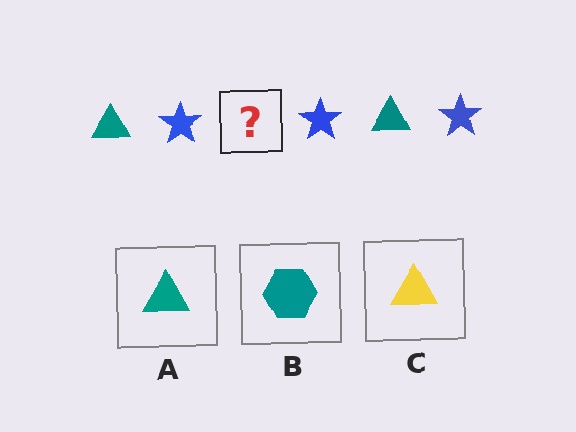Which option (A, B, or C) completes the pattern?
A.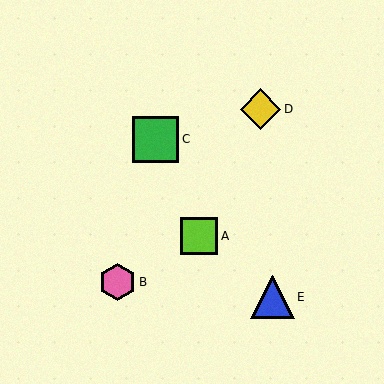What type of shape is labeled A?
Shape A is a lime square.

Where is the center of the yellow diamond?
The center of the yellow diamond is at (260, 109).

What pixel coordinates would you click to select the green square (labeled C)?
Click at (155, 139) to select the green square C.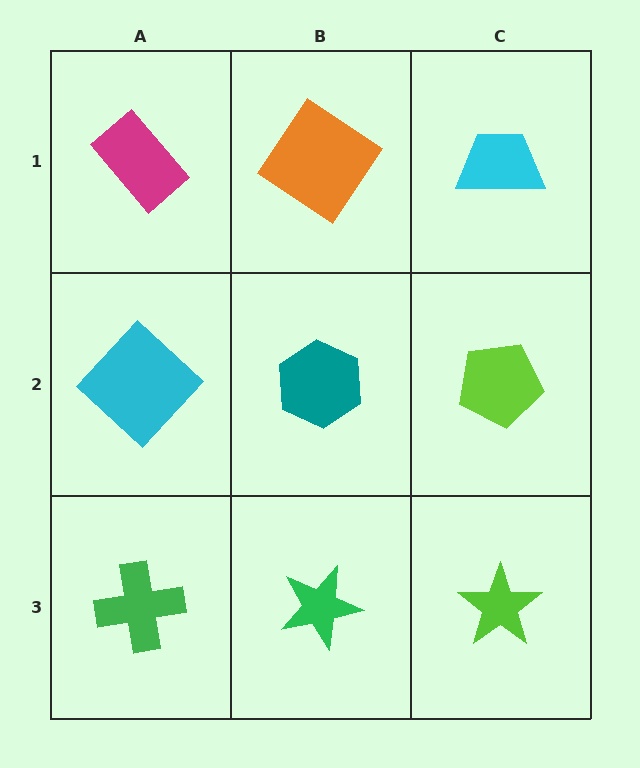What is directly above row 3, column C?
A lime pentagon.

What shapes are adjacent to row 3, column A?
A cyan diamond (row 2, column A), a green star (row 3, column B).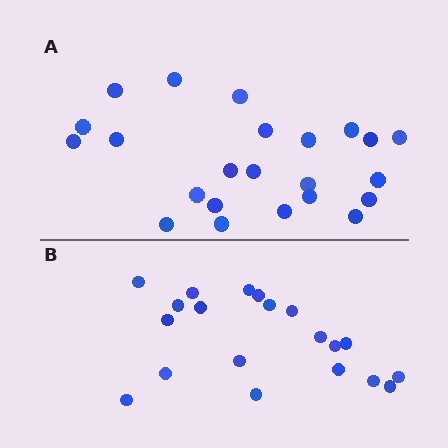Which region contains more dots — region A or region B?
Region A (the top region) has more dots.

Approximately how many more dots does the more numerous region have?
Region A has just a few more — roughly 2 or 3 more dots than region B.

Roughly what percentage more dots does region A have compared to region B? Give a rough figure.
About 15% more.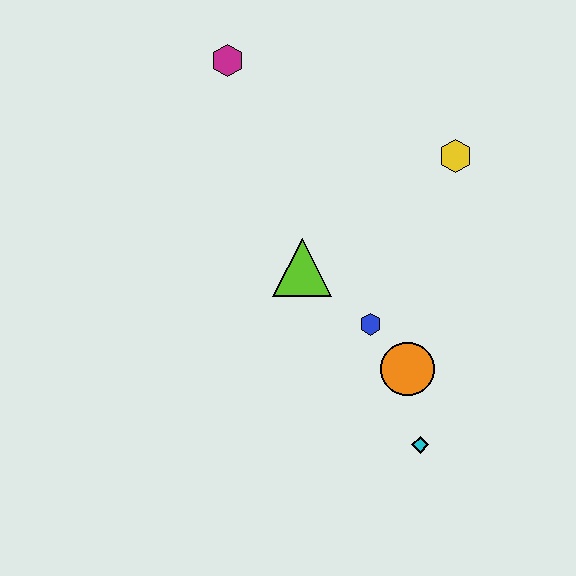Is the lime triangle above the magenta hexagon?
No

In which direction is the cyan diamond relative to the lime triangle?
The cyan diamond is below the lime triangle.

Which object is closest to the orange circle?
The blue hexagon is closest to the orange circle.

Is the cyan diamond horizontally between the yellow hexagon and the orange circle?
Yes